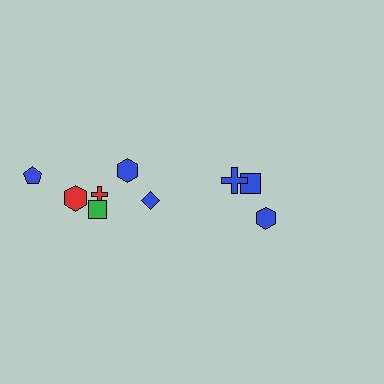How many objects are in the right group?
There are 3 objects.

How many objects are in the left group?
There are 6 objects.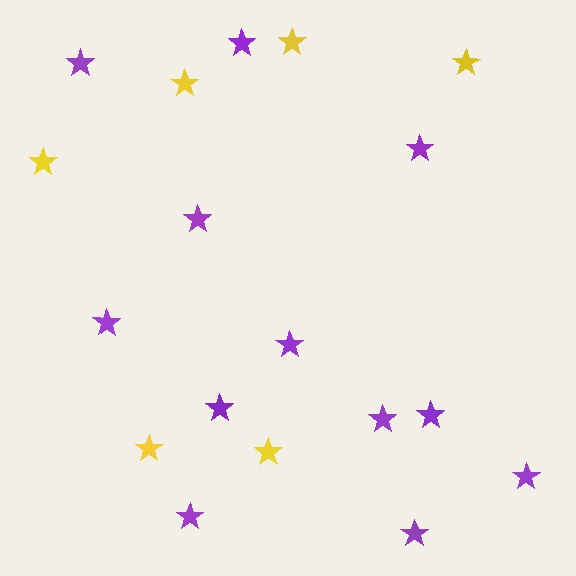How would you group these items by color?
There are 2 groups: one group of yellow stars (6) and one group of purple stars (12).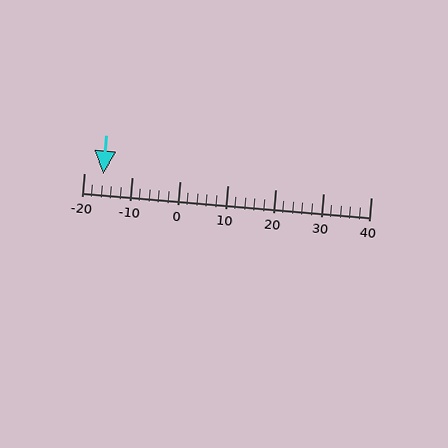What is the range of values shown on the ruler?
The ruler shows values from -20 to 40.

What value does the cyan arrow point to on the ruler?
The cyan arrow points to approximately -16.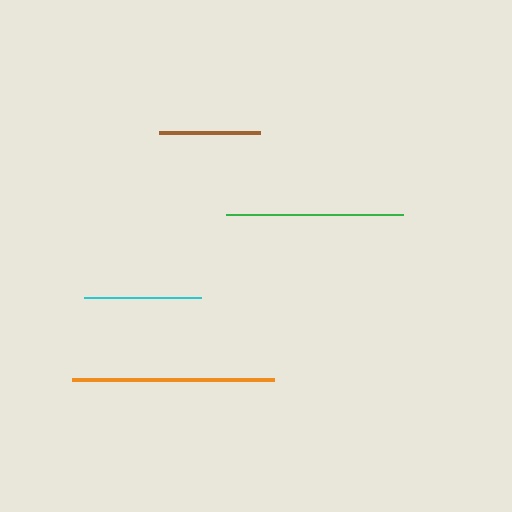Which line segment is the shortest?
The brown line is the shortest at approximately 101 pixels.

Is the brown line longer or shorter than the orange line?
The orange line is longer than the brown line.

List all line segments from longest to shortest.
From longest to shortest: orange, green, cyan, brown.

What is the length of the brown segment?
The brown segment is approximately 101 pixels long.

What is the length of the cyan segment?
The cyan segment is approximately 117 pixels long.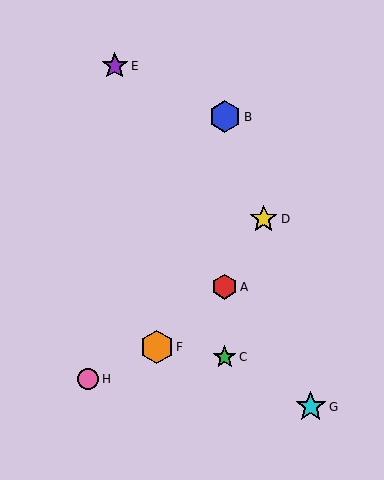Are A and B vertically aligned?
Yes, both are at x≈225.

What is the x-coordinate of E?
Object E is at x≈115.